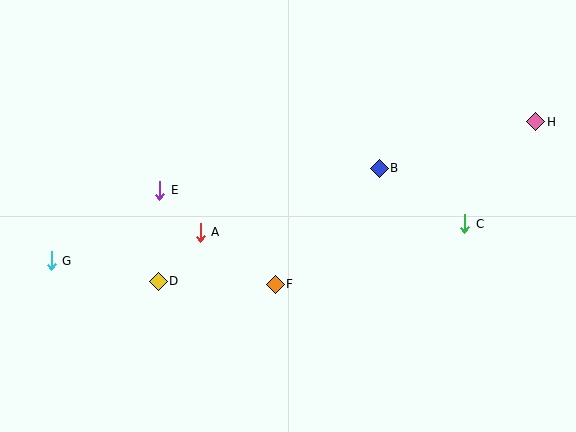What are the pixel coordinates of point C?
Point C is at (465, 224).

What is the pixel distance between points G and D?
The distance between G and D is 109 pixels.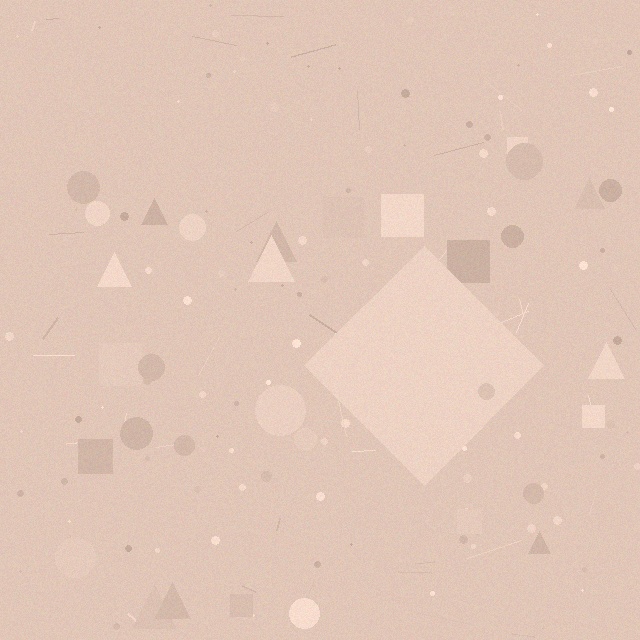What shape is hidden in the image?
A diamond is hidden in the image.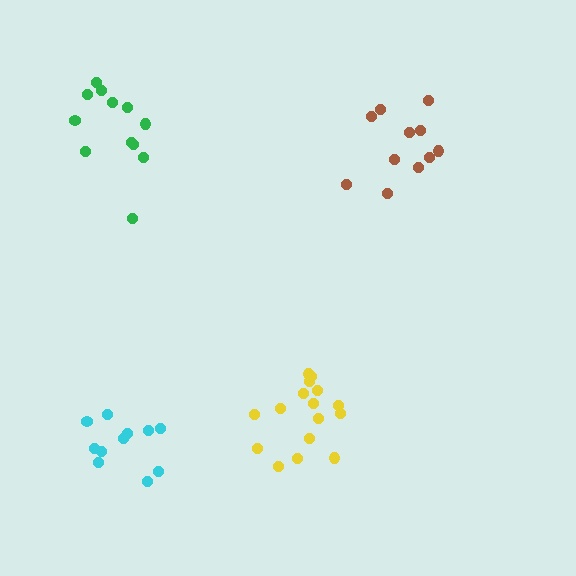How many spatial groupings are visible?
There are 4 spatial groupings.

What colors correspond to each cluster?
The clusters are colored: cyan, yellow, brown, green.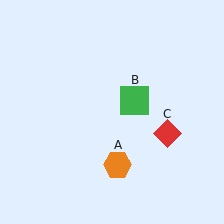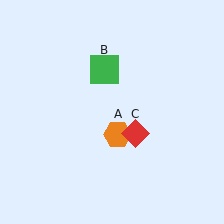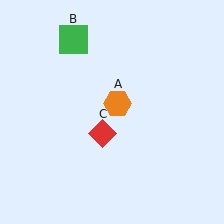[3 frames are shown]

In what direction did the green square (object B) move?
The green square (object B) moved up and to the left.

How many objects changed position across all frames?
3 objects changed position: orange hexagon (object A), green square (object B), red diamond (object C).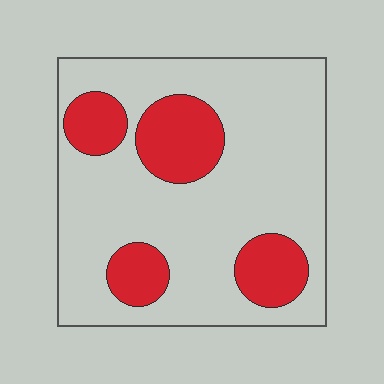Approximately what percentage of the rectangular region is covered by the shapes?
Approximately 25%.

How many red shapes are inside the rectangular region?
4.